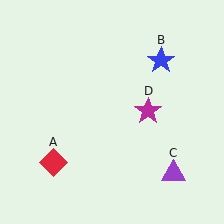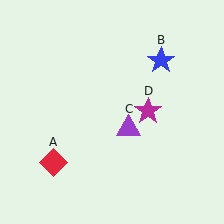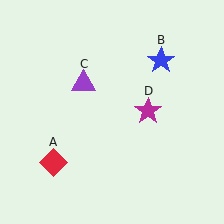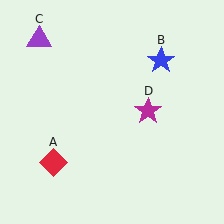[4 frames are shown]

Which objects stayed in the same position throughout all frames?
Red diamond (object A) and blue star (object B) and magenta star (object D) remained stationary.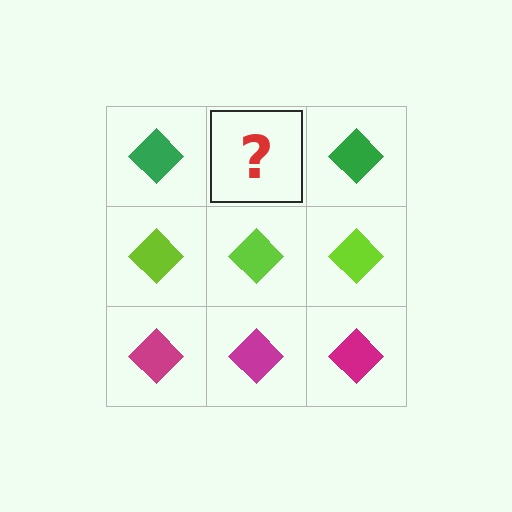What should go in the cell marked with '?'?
The missing cell should contain a green diamond.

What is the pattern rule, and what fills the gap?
The rule is that each row has a consistent color. The gap should be filled with a green diamond.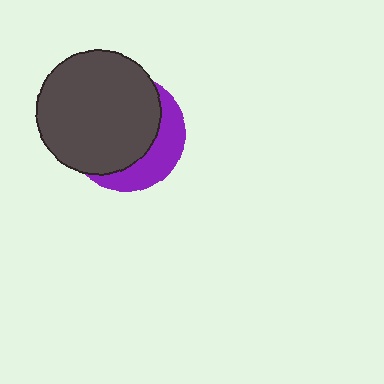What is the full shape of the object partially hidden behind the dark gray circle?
The partially hidden object is a purple circle.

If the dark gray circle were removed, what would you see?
You would see the complete purple circle.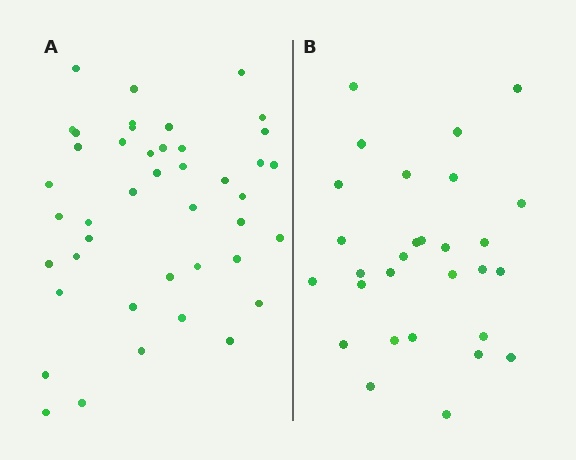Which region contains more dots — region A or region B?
Region A (the left region) has more dots.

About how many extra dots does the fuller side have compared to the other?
Region A has approximately 15 more dots than region B.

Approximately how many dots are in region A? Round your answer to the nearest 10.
About 40 dots. (The exact count is 43, which rounds to 40.)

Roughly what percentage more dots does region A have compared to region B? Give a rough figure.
About 50% more.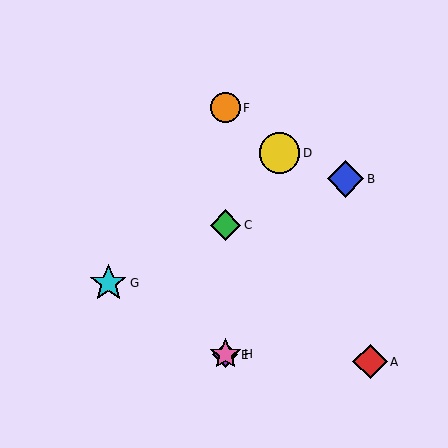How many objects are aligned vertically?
4 objects (C, E, F, H) are aligned vertically.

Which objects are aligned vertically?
Objects C, E, F, H are aligned vertically.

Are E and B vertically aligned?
No, E is at x≈225 and B is at x≈346.